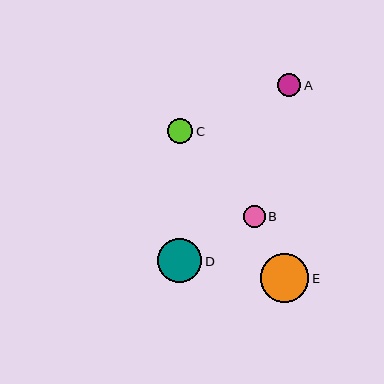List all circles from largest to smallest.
From largest to smallest: E, D, C, A, B.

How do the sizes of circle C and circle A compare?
Circle C and circle A are approximately the same size.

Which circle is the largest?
Circle E is the largest with a size of approximately 49 pixels.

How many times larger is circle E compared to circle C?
Circle E is approximately 1.9 times the size of circle C.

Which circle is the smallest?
Circle B is the smallest with a size of approximately 22 pixels.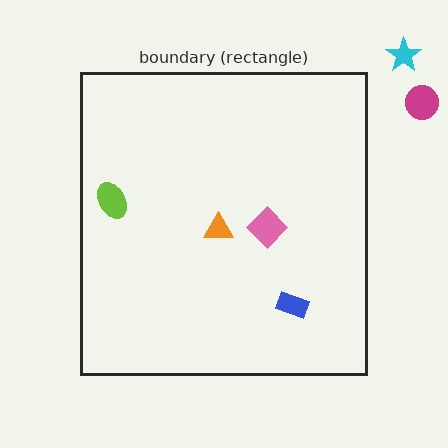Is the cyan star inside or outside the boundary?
Outside.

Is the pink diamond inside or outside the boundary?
Inside.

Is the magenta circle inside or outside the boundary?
Outside.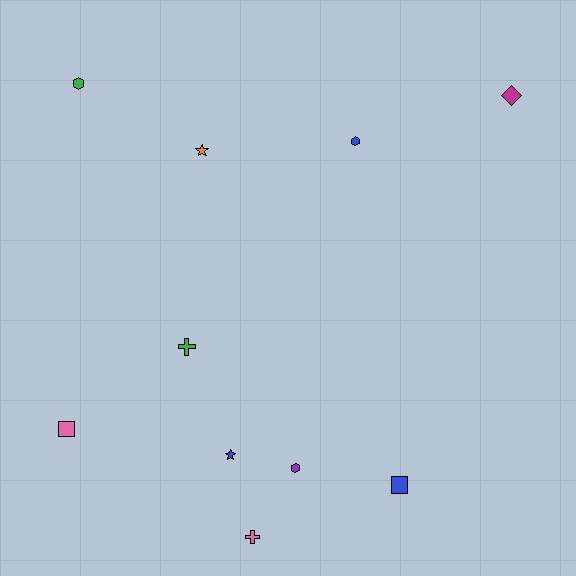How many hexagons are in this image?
There are 3 hexagons.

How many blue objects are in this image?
There are 3 blue objects.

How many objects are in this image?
There are 10 objects.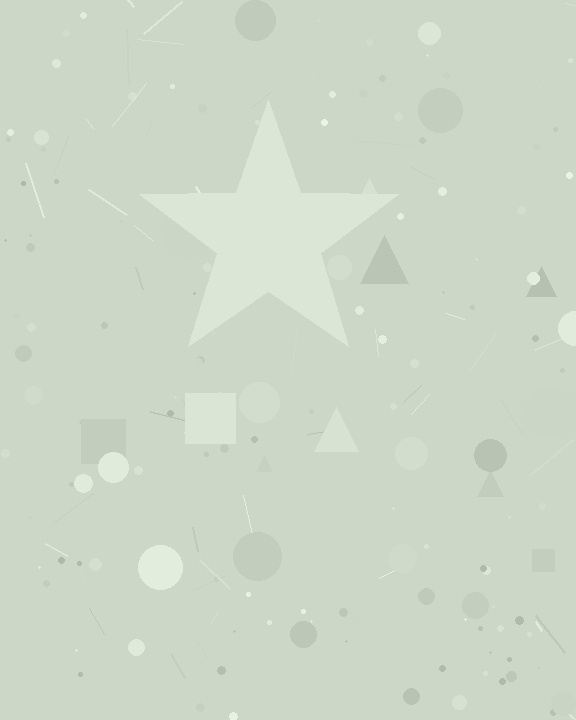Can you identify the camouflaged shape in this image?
The camouflaged shape is a star.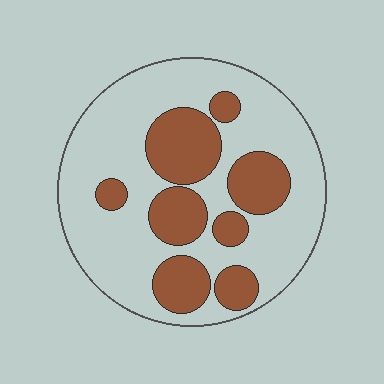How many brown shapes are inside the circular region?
8.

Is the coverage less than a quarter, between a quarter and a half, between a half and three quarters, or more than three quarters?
Between a quarter and a half.